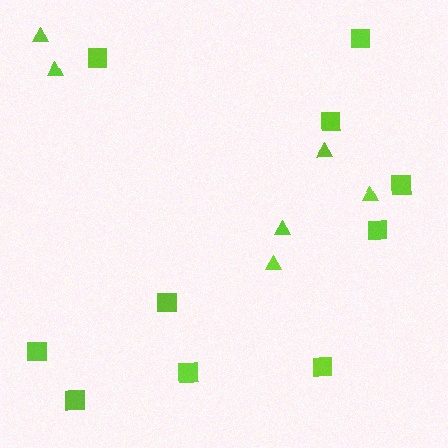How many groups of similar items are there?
There are 2 groups: one group of triangles (6) and one group of squares (10).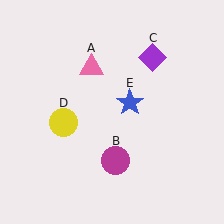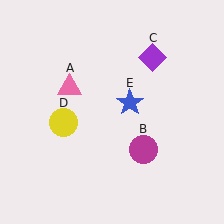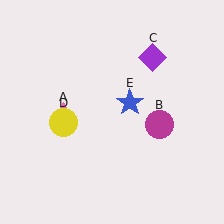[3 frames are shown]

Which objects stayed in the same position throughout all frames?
Purple diamond (object C) and yellow circle (object D) and blue star (object E) remained stationary.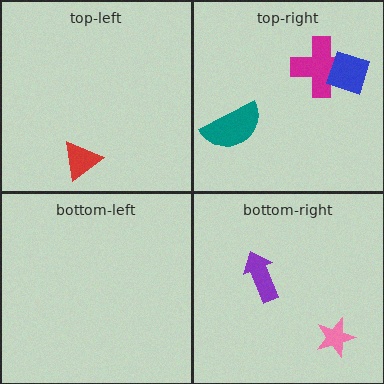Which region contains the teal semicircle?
The top-right region.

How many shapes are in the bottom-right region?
2.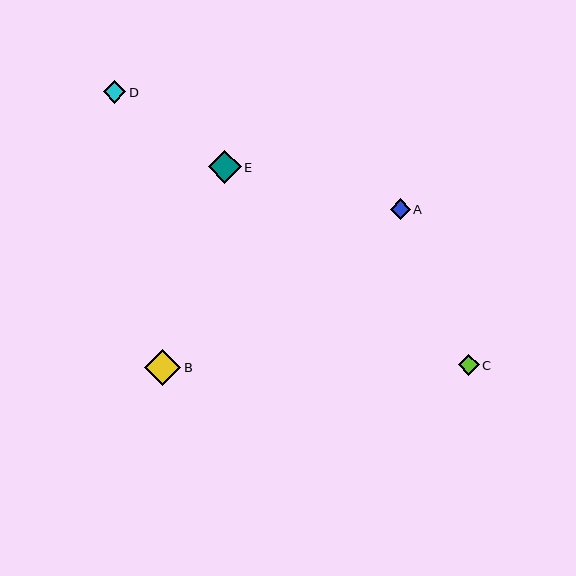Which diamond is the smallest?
Diamond A is the smallest with a size of approximately 20 pixels.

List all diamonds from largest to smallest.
From largest to smallest: B, E, D, C, A.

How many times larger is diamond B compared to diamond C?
Diamond B is approximately 1.7 times the size of diamond C.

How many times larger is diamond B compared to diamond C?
Diamond B is approximately 1.7 times the size of diamond C.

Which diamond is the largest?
Diamond B is the largest with a size of approximately 36 pixels.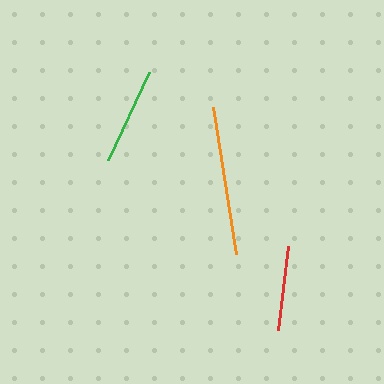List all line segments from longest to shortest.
From longest to shortest: orange, green, red.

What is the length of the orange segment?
The orange segment is approximately 149 pixels long.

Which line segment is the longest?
The orange line is the longest at approximately 149 pixels.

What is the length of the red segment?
The red segment is approximately 85 pixels long.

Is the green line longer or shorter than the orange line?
The orange line is longer than the green line.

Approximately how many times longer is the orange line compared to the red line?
The orange line is approximately 1.8 times the length of the red line.